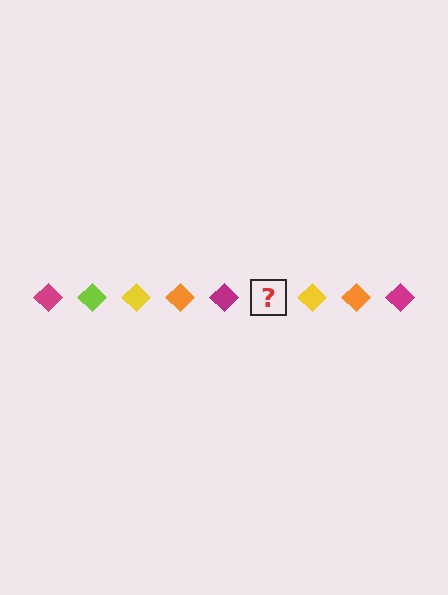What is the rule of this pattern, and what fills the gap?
The rule is that the pattern cycles through magenta, lime, yellow, orange diamonds. The gap should be filled with a lime diamond.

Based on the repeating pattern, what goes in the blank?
The blank should be a lime diamond.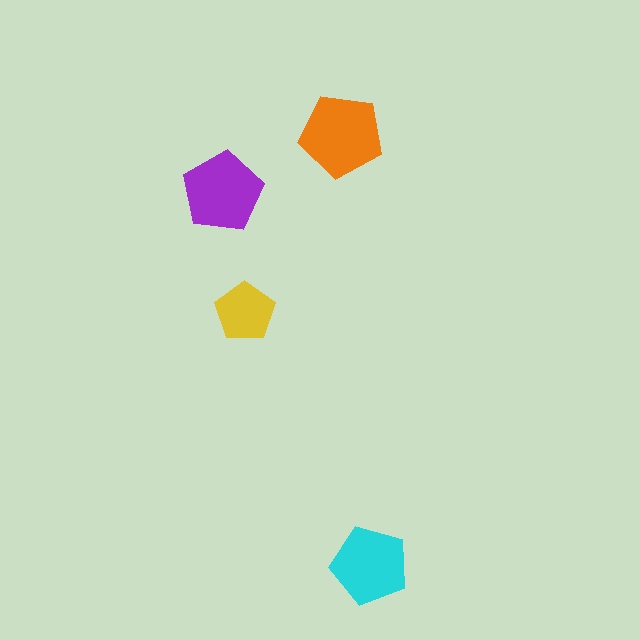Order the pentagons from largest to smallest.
the orange one, the purple one, the cyan one, the yellow one.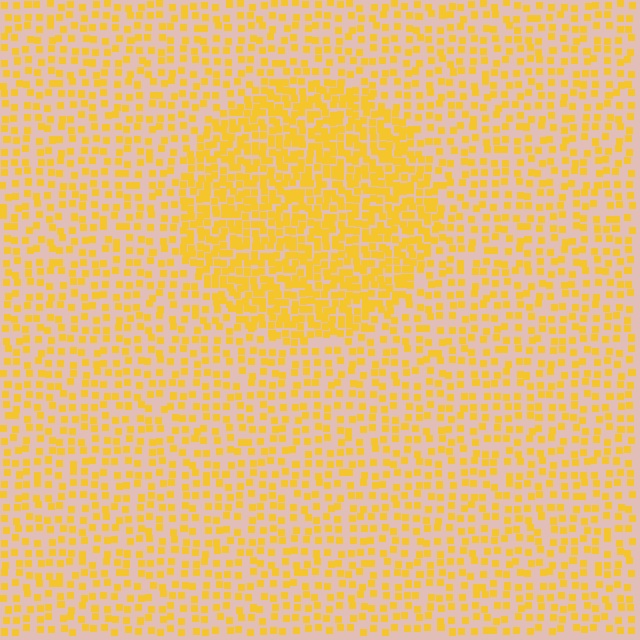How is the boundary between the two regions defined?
The boundary is defined by a change in element density (approximately 2.0x ratio). All elements are the same color, size, and shape.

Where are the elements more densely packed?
The elements are more densely packed inside the circle boundary.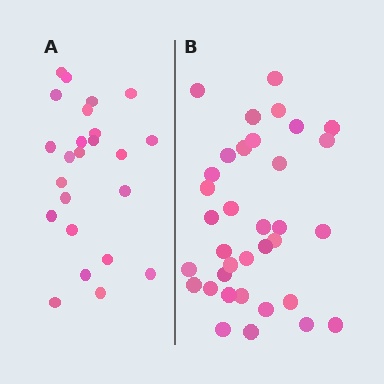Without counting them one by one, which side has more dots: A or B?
Region B (the right region) has more dots.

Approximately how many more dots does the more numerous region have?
Region B has roughly 12 or so more dots than region A.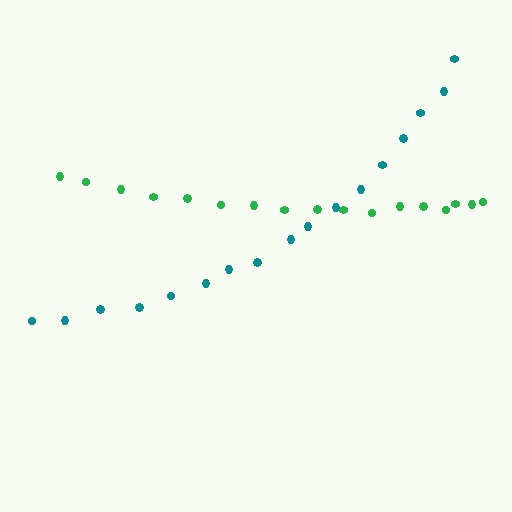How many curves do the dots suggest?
There are 2 distinct paths.